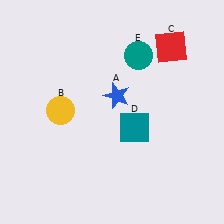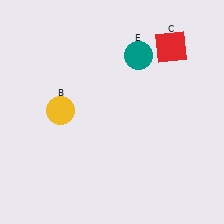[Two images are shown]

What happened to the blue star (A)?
The blue star (A) was removed in Image 2. It was in the top-right area of Image 1.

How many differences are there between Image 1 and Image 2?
There are 2 differences between the two images.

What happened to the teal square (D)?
The teal square (D) was removed in Image 2. It was in the bottom-right area of Image 1.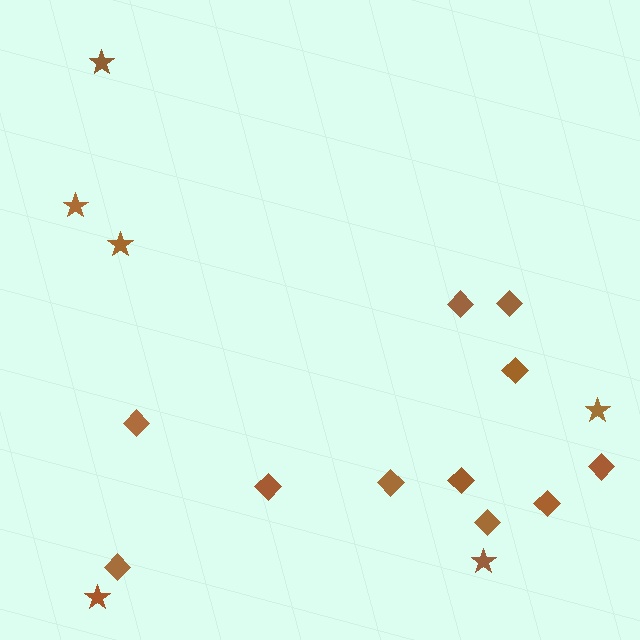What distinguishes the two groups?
There are 2 groups: one group of diamonds (11) and one group of stars (6).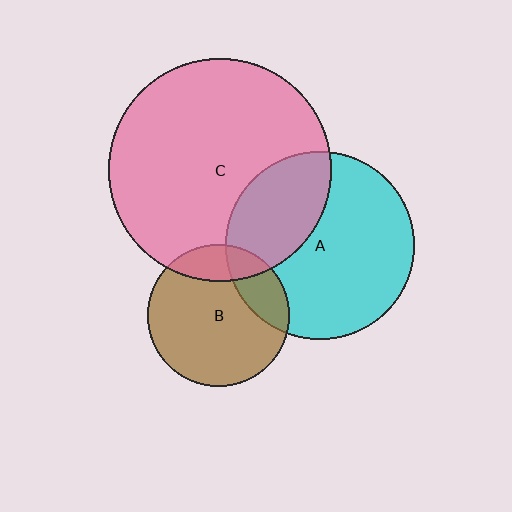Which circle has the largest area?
Circle C (pink).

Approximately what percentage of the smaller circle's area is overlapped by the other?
Approximately 20%.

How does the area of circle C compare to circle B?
Approximately 2.5 times.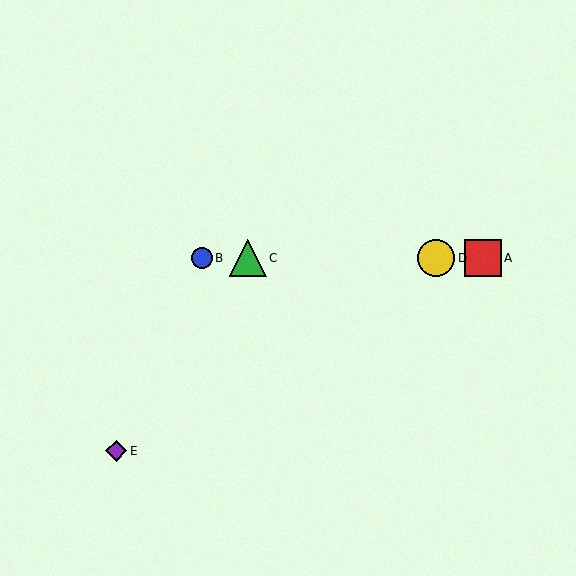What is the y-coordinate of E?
Object E is at y≈451.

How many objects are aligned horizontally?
4 objects (A, B, C, D) are aligned horizontally.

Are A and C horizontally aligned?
Yes, both are at y≈258.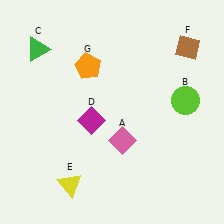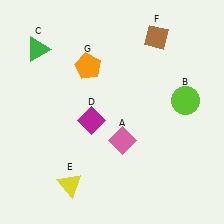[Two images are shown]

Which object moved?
The brown diamond (F) moved left.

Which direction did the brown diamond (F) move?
The brown diamond (F) moved left.